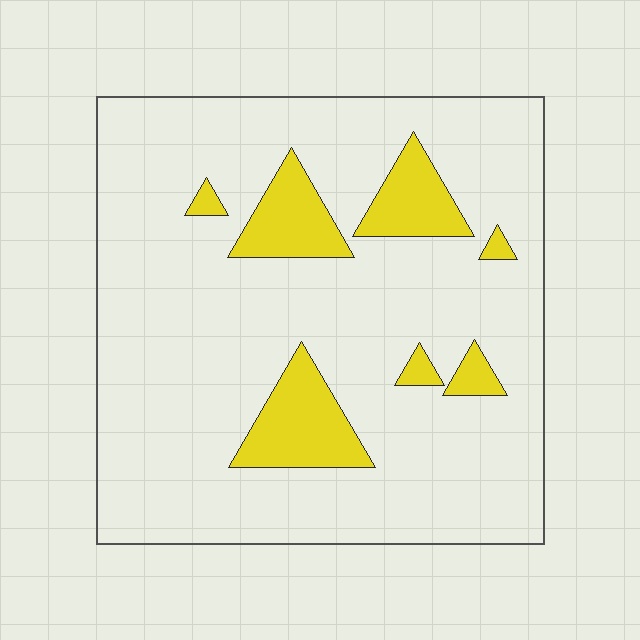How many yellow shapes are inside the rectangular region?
7.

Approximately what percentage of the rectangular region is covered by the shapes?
Approximately 15%.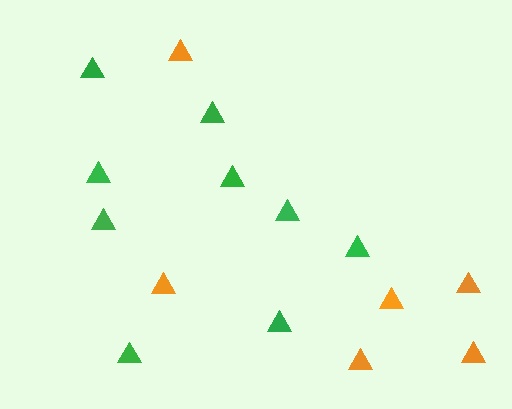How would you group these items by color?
There are 2 groups: one group of green triangles (9) and one group of orange triangles (6).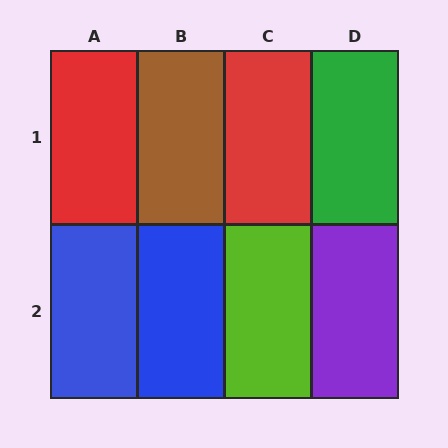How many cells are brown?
1 cell is brown.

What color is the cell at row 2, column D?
Purple.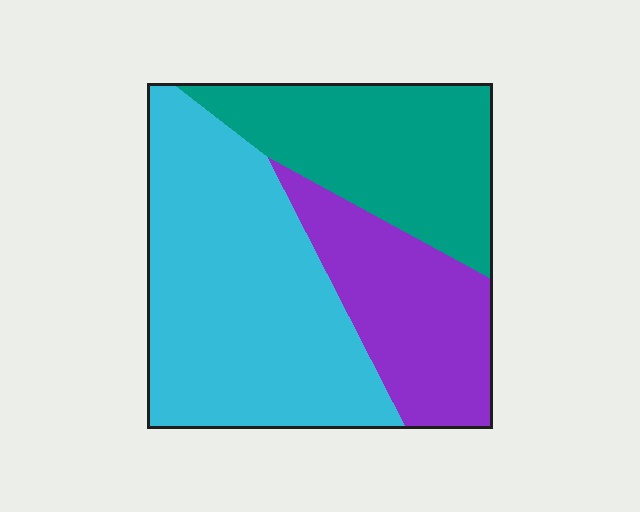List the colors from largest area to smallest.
From largest to smallest: cyan, teal, purple.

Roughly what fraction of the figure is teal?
Teal covers roughly 30% of the figure.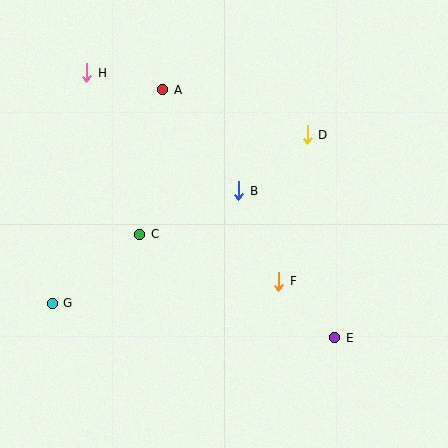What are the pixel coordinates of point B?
Point B is at (239, 191).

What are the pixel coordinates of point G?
Point G is at (52, 303).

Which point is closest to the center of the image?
Point B at (239, 191) is closest to the center.